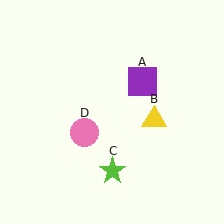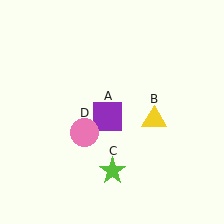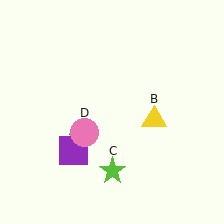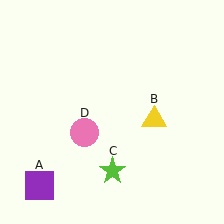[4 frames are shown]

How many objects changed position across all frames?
1 object changed position: purple square (object A).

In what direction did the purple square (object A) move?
The purple square (object A) moved down and to the left.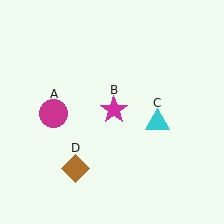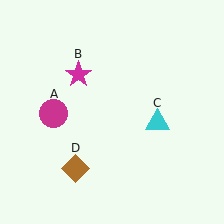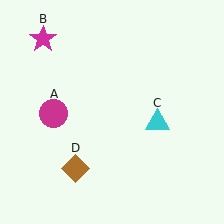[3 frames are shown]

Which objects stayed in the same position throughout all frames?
Magenta circle (object A) and cyan triangle (object C) and brown diamond (object D) remained stationary.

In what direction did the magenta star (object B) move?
The magenta star (object B) moved up and to the left.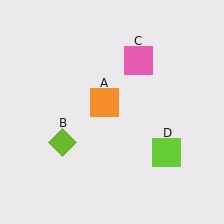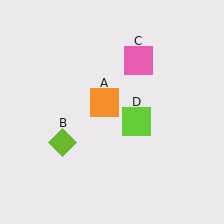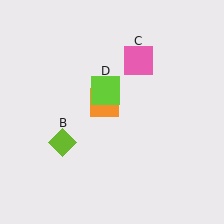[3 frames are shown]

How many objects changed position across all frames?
1 object changed position: lime square (object D).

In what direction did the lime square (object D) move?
The lime square (object D) moved up and to the left.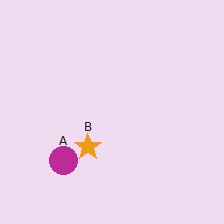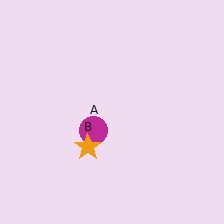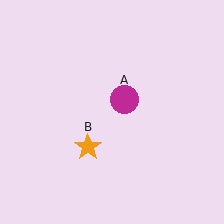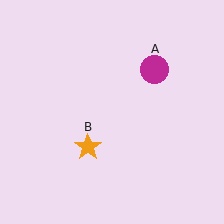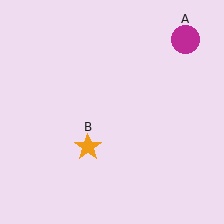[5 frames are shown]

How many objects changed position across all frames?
1 object changed position: magenta circle (object A).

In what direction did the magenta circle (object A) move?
The magenta circle (object A) moved up and to the right.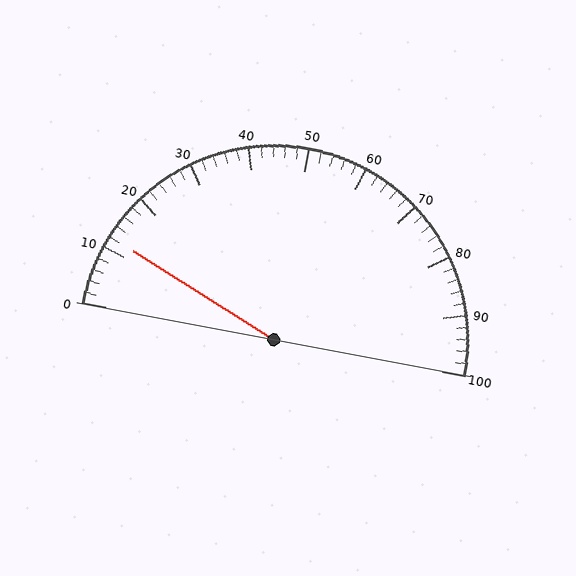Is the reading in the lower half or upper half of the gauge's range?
The reading is in the lower half of the range (0 to 100).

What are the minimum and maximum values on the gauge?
The gauge ranges from 0 to 100.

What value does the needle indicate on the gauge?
The needle indicates approximately 12.